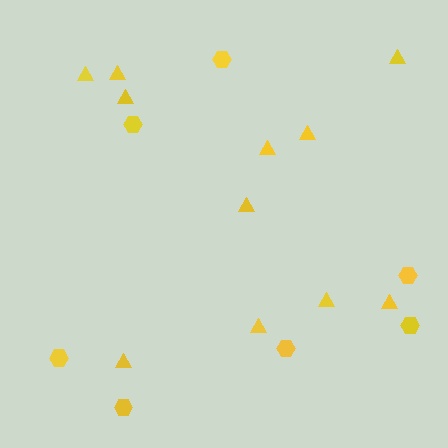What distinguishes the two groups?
There are 2 groups: one group of hexagons (7) and one group of triangles (11).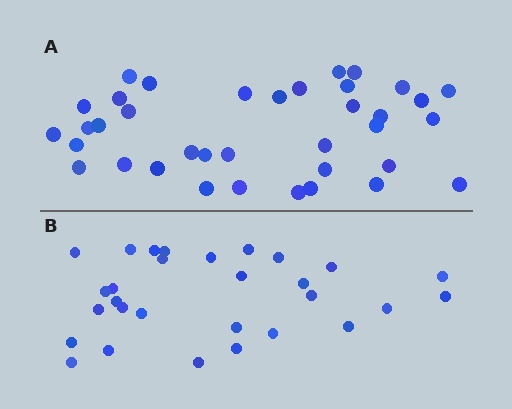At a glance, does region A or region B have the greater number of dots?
Region A (the top region) has more dots.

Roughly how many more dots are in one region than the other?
Region A has roughly 8 or so more dots than region B.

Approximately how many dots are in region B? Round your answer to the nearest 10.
About 30 dots. (The exact count is 29, which rounds to 30.)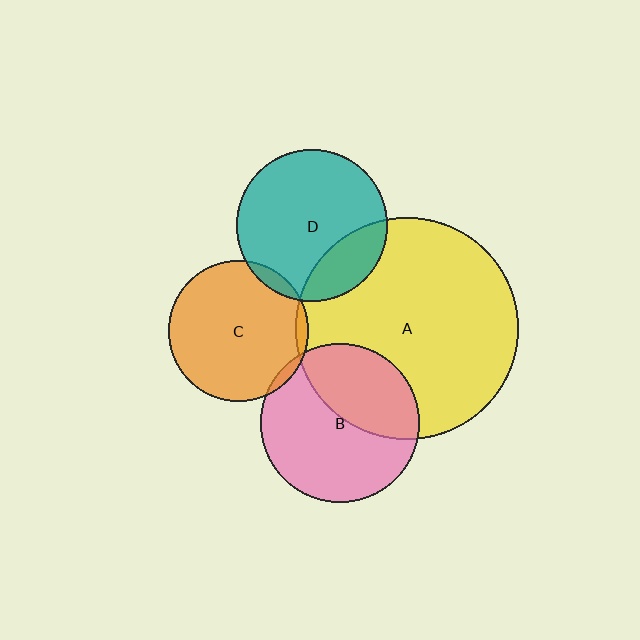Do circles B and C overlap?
Yes.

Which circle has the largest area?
Circle A (yellow).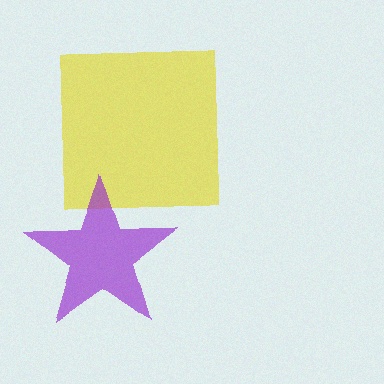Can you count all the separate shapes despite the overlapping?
Yes, there are 2 separate shapes.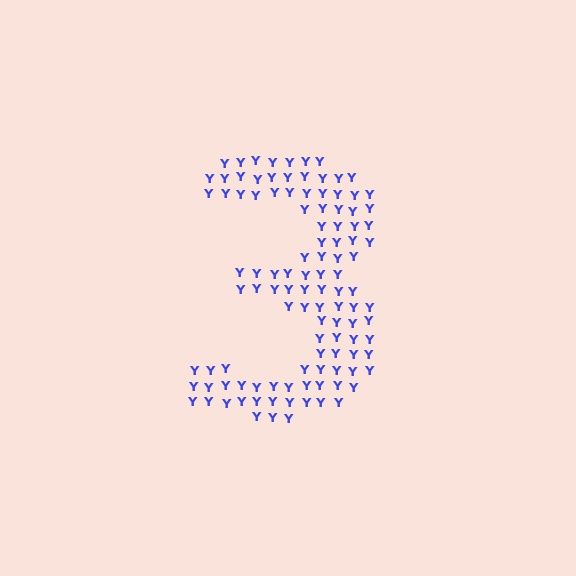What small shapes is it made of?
It is made of small letter Y's.